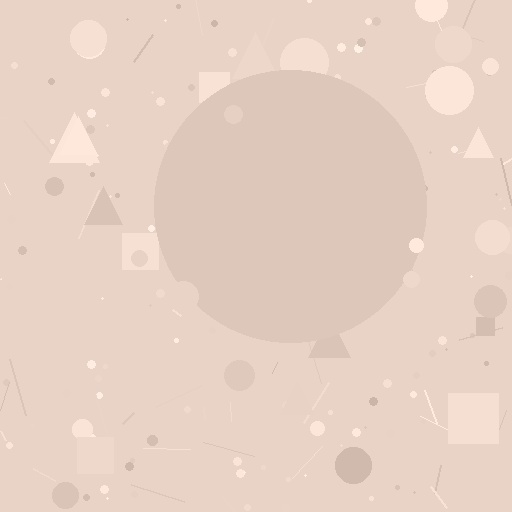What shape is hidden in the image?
A circle is hidden in the image.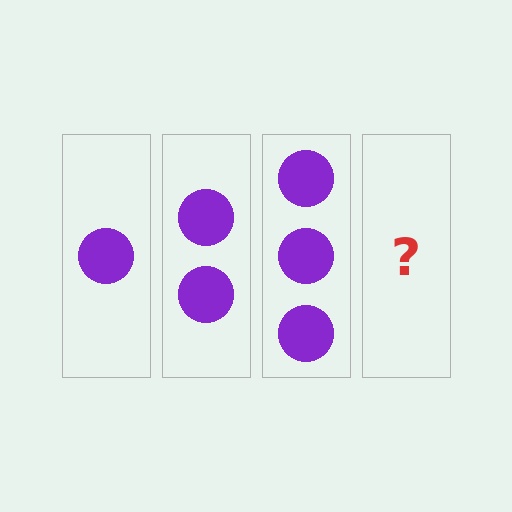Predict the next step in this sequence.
The next step is 4 circles.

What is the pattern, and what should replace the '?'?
The pattern is that each step adds one more circle. The '?' should be 4 circles.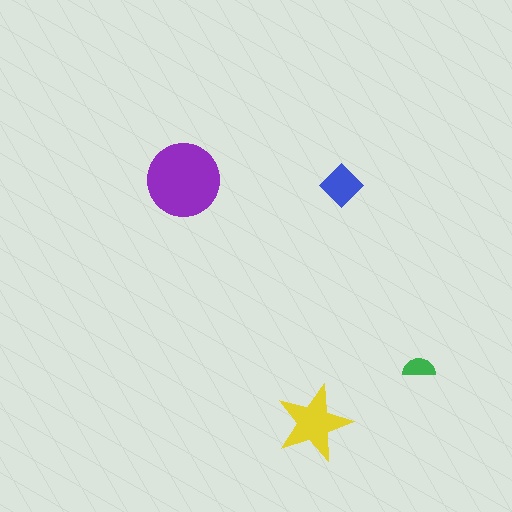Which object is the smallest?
The green semicircle.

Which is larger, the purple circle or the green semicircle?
The purple circle.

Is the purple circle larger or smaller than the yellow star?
Larger.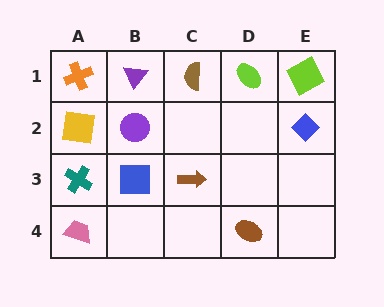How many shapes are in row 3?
3 shapes.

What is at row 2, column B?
A purple circle.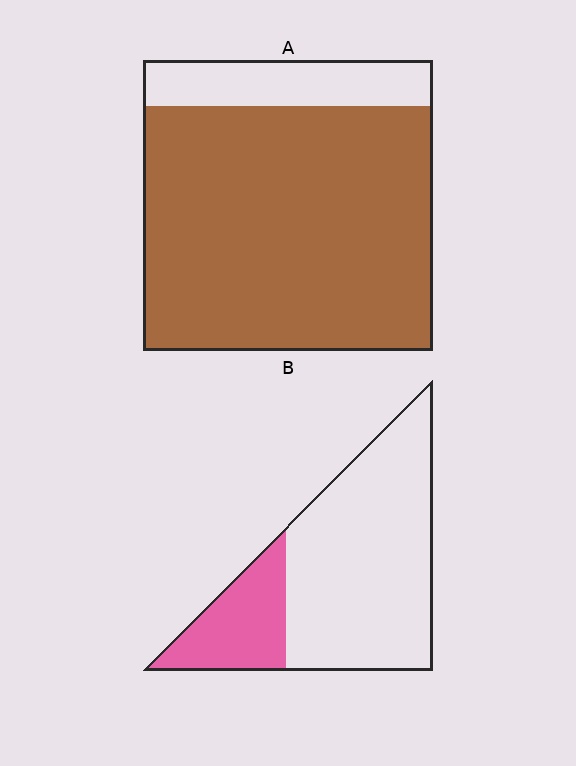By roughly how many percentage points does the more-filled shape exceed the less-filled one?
By roughly 60 percentage points (A over B).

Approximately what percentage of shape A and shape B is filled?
A is approximately 85% and B is approximately 25%.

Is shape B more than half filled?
No.